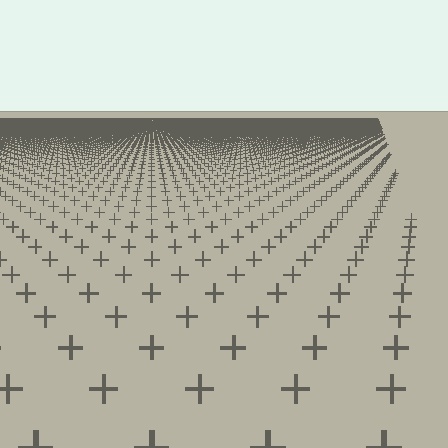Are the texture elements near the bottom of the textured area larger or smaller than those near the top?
Larger. Near the bottom, elements are closer to the viewer and appear at a bigger on-screen size.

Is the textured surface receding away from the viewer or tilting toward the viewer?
The surface is receding away from the viewer. Texture elements get smaller and denser toward the top.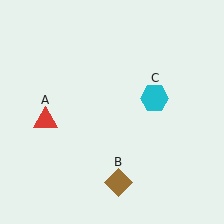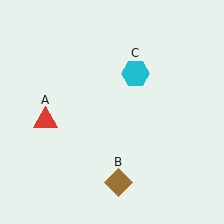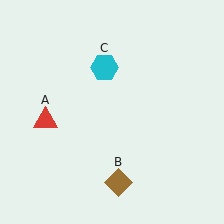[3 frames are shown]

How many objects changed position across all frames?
1 object changed position: cyan hexagon (object C).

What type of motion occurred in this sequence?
The cyan hexagon (object C) rotated counterclockwise around the center of the scene.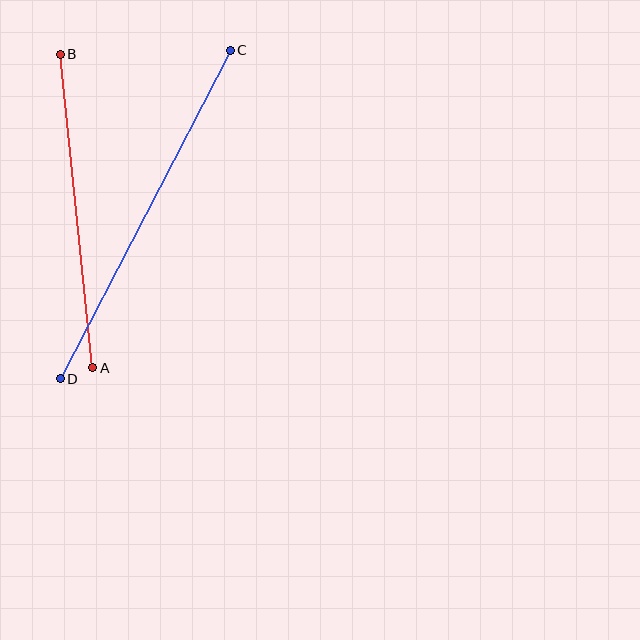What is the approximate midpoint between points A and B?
The midpoint is at approximately (76, 211) pixels.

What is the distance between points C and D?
The distance is approximately 370 pixels.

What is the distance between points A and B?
The distance is approximately 315 pixels.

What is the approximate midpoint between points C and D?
The midpoint is at approximately (145, 215) pixels.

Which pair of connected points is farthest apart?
Points C and D are farthest apart.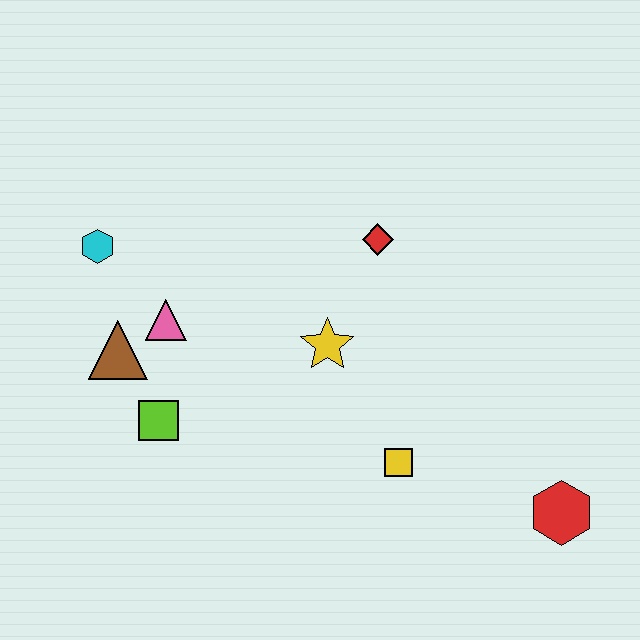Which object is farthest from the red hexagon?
The cyan hexagon is farthest from the red hexagon.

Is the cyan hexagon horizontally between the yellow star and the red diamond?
No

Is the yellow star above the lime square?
Yes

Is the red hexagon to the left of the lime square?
No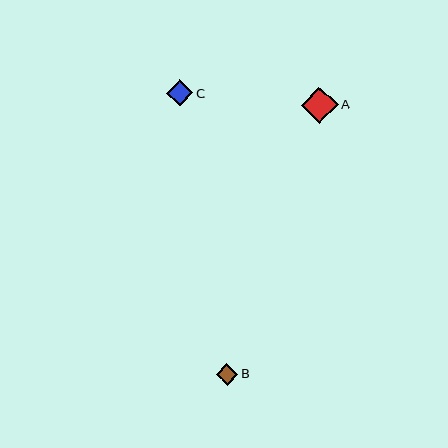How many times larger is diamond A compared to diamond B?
Diamond A is approximately 1.7 times the size of diamond B.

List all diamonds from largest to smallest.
From largest to smallest: A, C, B.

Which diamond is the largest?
Diamond A is the largest with a size of approximately 37 pixels.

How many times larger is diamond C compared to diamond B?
Diamond C is approximately 1.2 times the size of diamond B.